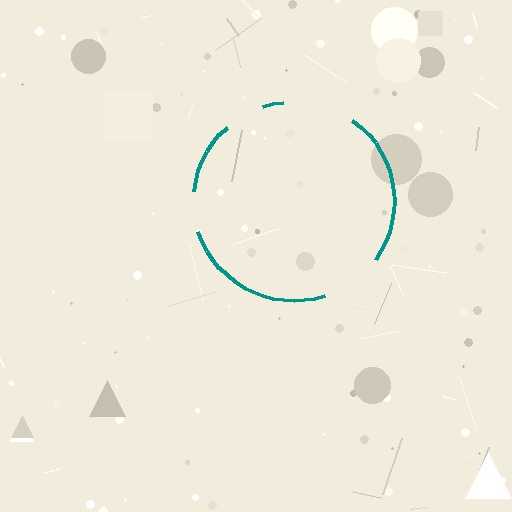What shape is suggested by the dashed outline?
The dashed outline suggests a circle.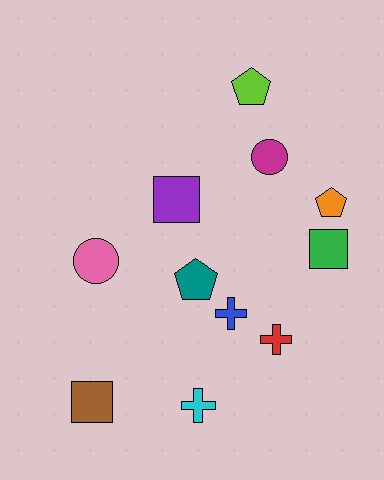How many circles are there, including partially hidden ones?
There are 2 circles.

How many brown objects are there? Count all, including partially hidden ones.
There is 1 brown object.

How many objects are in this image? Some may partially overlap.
There are 11 objects.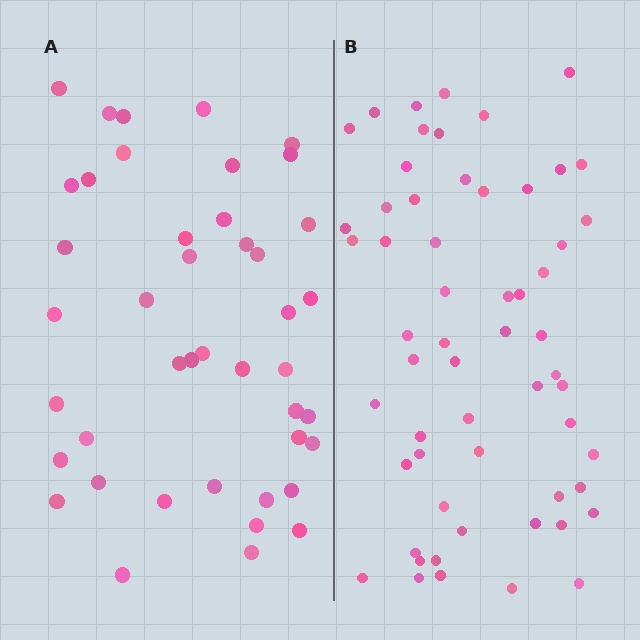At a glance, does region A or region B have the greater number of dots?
Region B (the right region) has more dots.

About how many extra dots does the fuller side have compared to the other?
Region B has approximately 15 more dots than region A.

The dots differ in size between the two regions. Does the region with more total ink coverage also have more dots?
No. Region A has more total ink coverage because its dots are larger, but region B actually contains more individual dots. Total area can be misleading — the number of items is what matters here.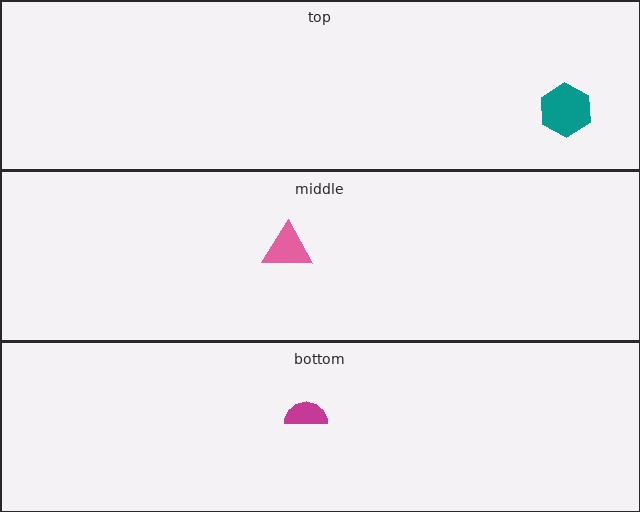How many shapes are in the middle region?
1.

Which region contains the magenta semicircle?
The bottom region.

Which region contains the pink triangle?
The middle region.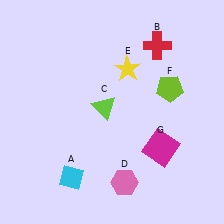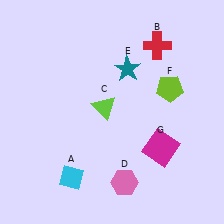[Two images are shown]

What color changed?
The star (E) changed from yellow in Image 1 to teal in Image 2.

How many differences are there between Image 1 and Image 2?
There is 1 difference between the two images.